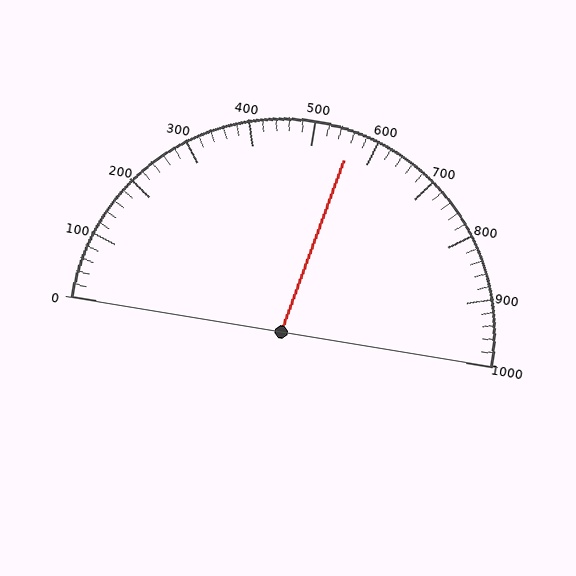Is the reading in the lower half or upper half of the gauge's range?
The reading is in the upper half of the range (0 to 1000).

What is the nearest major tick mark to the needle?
The nearest major tick mark is 600.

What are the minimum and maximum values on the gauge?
The gauge ranges from 0 to 1000.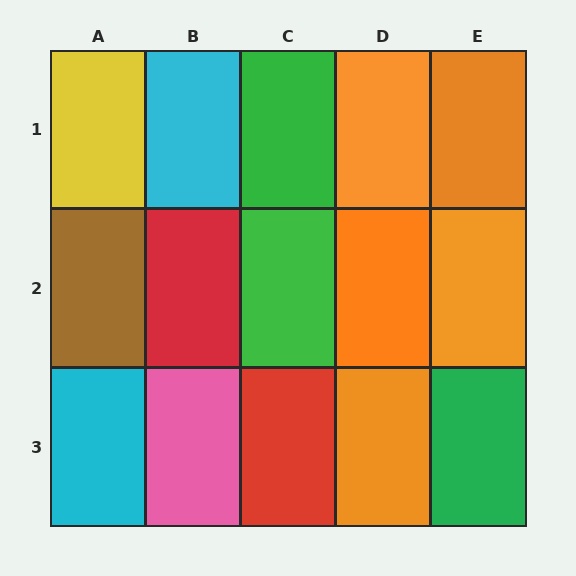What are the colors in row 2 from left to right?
Brown, red, green, orange, orange.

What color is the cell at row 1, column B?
Cyan.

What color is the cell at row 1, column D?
Orange.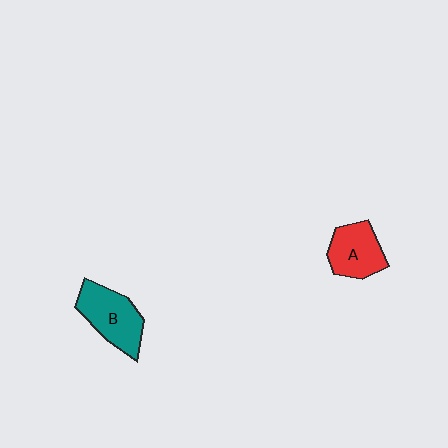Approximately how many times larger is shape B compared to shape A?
Approximately 1.2 times.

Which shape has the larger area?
Shape B (teal).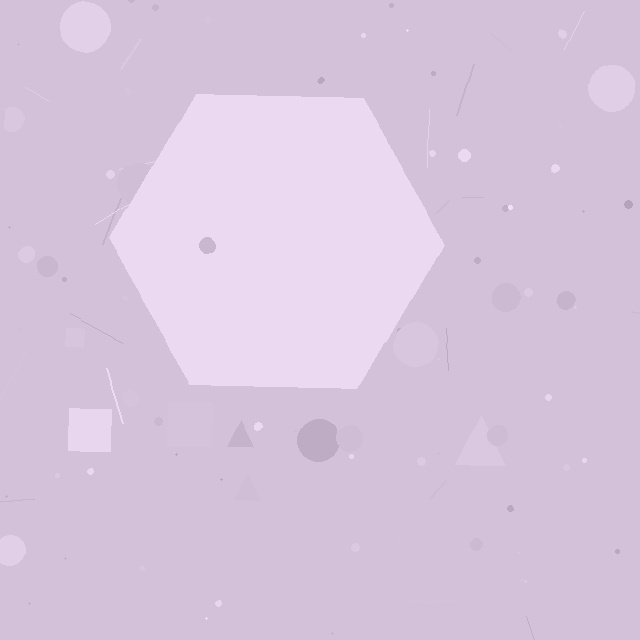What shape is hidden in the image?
A hexagon is hidden in the image.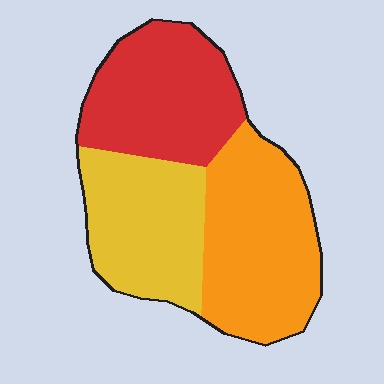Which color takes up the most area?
Orange, at roughly 40%.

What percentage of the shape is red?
Red covers roughly 30% of the shape.